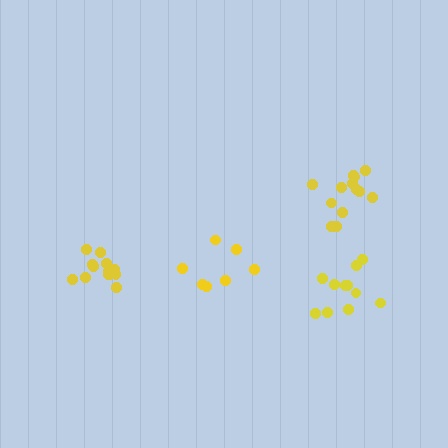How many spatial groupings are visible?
There are 4 spatial groupings.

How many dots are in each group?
Group 1: 13 dots, Group 2: 13 dots, Group 3: 7 dots, Group 4: 11 dots (44 total).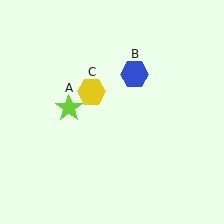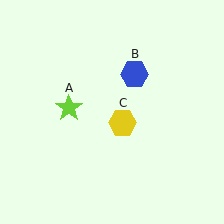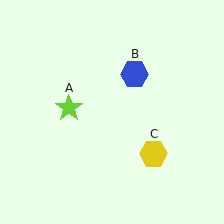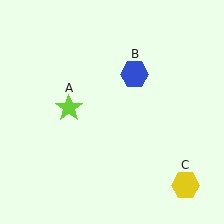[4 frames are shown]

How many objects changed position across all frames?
1 object changed position: yellow hexagon (object C).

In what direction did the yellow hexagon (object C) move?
The yellow hexagon (object C) moved down and to the right.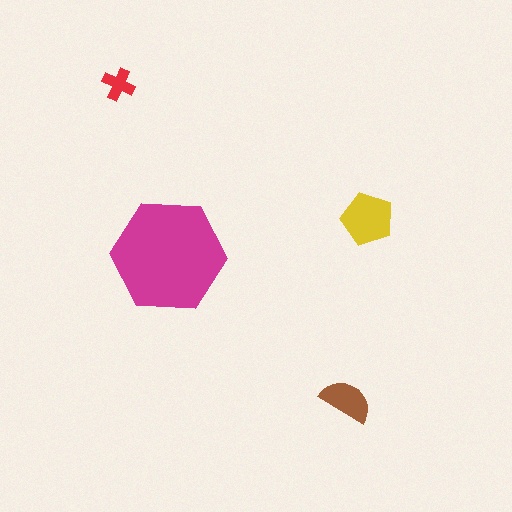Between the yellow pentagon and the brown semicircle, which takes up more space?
The yellow pentagon.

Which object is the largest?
The magenta hexagon.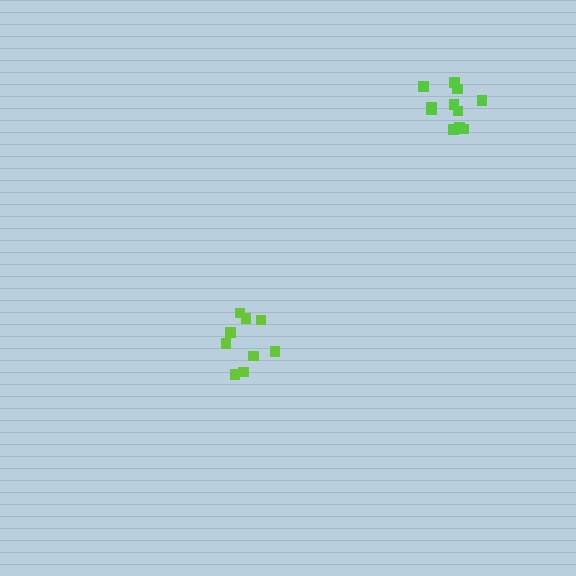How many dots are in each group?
Group 1: 9 dots, Group 2: 11 dots (20 total).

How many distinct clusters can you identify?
There are 2 distinct clusters.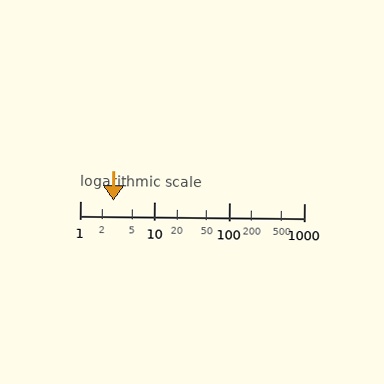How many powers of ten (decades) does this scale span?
The scale spans 3 decades, from 1 to 1000.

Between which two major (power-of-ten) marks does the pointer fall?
The pointer is between 1 and 10.